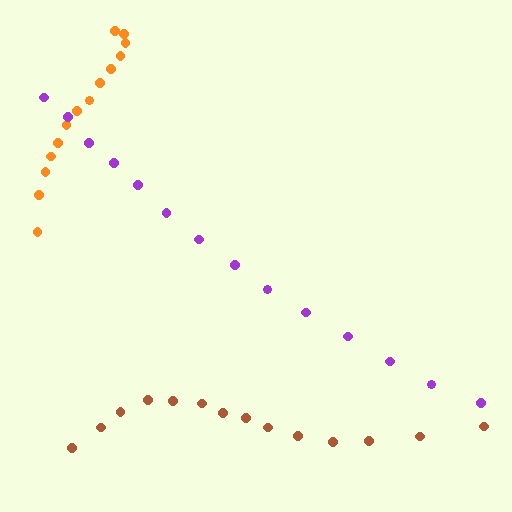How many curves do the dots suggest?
There are 3 distinct paths.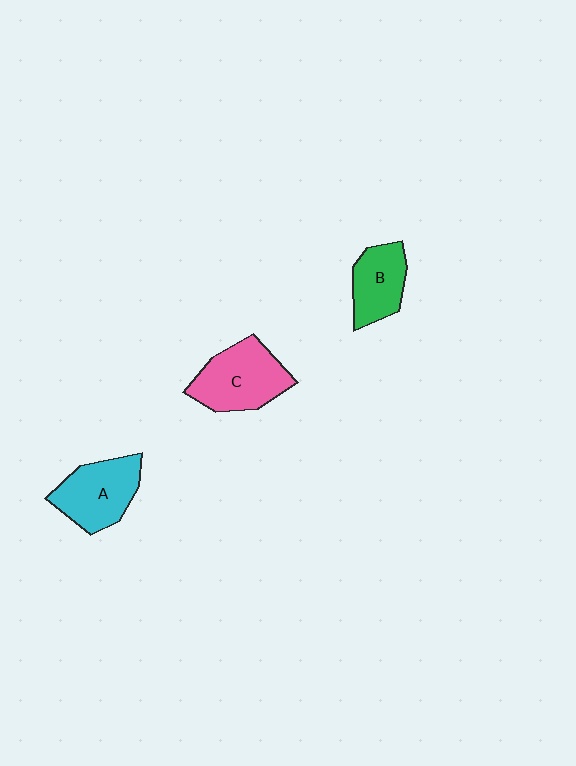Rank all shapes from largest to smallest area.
From largest to smallest: C (pink), A (cyan), B (green).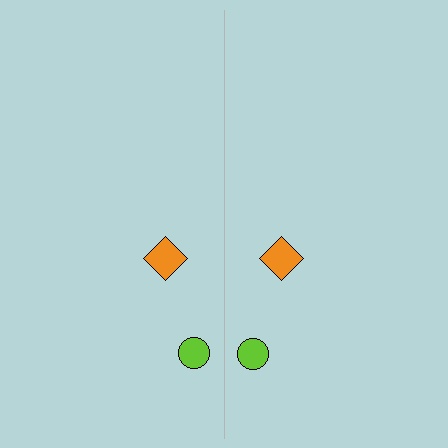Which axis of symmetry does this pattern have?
The pattern has a vertical axis of symmetry running through the center of the image.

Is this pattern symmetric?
Yes, this pattern has bilateral (reflection) symmetry.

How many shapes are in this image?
There are 4 shapes in this image.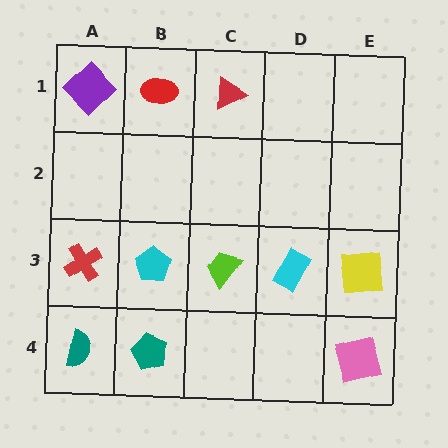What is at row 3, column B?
A cyan pentagon.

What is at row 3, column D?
A cyan rectangle.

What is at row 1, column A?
A purple diamond.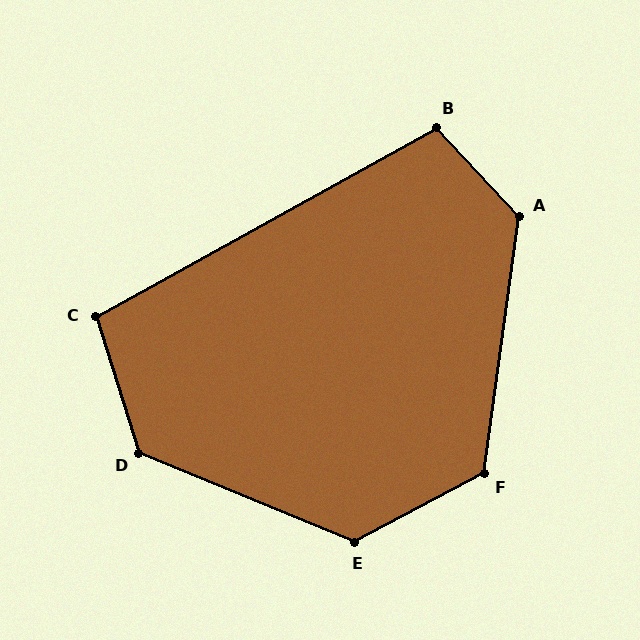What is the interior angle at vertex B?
Approximately 104 degrees (obtuse).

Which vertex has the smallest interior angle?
C, at approximately 101 degrees.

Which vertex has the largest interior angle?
D, at approximately 130 degrees.